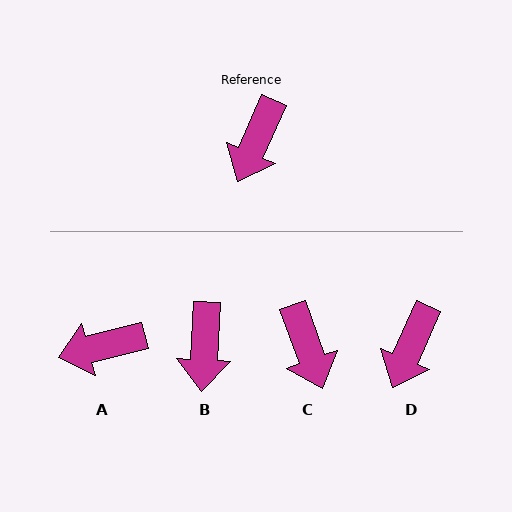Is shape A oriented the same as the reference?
No, it is off by about 52 degrees.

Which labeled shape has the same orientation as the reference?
D.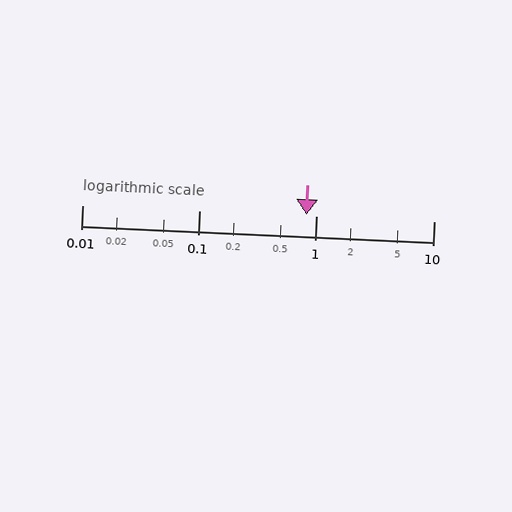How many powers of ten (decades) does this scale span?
The scale spans 3 decades, from 0.01 to 10.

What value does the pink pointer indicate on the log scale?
The pointer indicates approximately 0.82.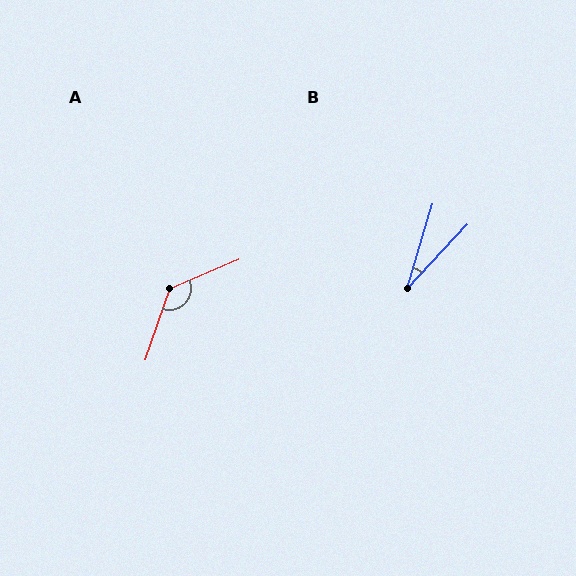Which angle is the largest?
A, at approximately 132 degrees.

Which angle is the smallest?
B, at approximately 27 degrees.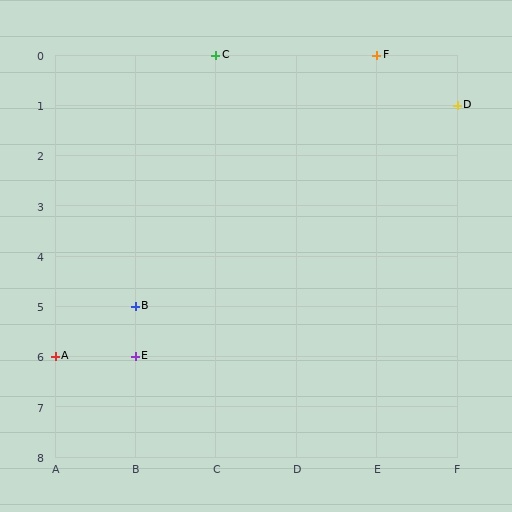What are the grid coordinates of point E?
Point E is at grid coordinates (B, 6).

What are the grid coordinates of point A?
Point A is at grid coordinates (A, 6).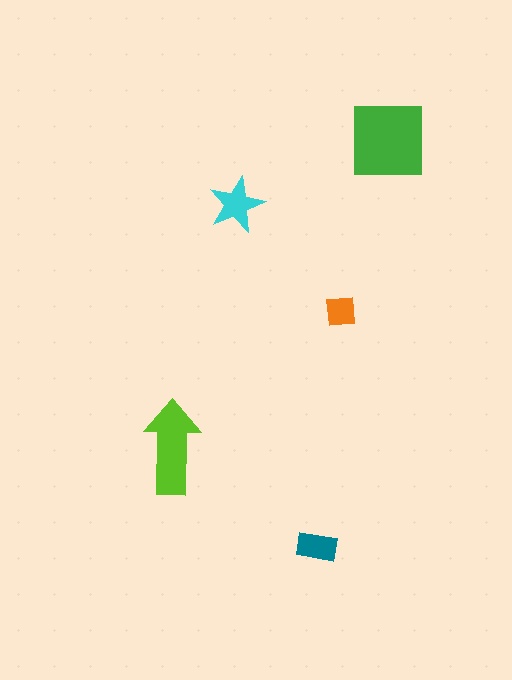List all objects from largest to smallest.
The green square, the lime arrow, the cyan star, the teal rectangle, the orange square.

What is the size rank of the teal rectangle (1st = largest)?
4th.